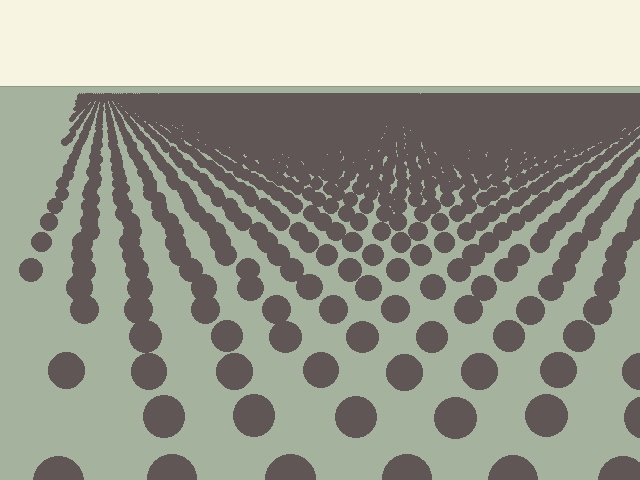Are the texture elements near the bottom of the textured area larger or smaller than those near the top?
Larger. Near the bottom, elements are closer to the viewer and appear at a bigger on-screen size.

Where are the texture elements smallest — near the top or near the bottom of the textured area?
Near the top.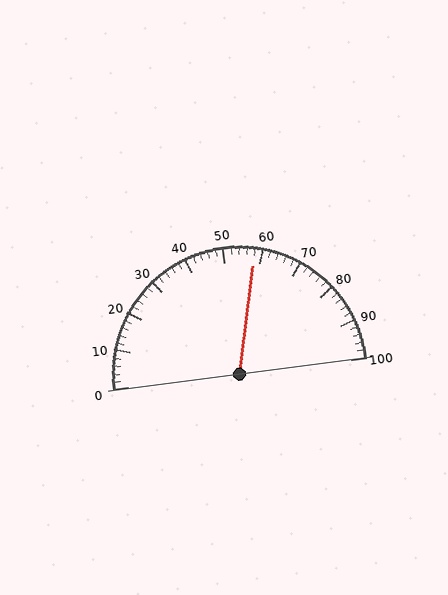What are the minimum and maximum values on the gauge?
The gauge ranges from 0 to 100.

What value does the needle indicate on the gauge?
The needle indicates approximately 58.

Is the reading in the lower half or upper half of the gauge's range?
The reading is in the upper half of the range (0 to 100).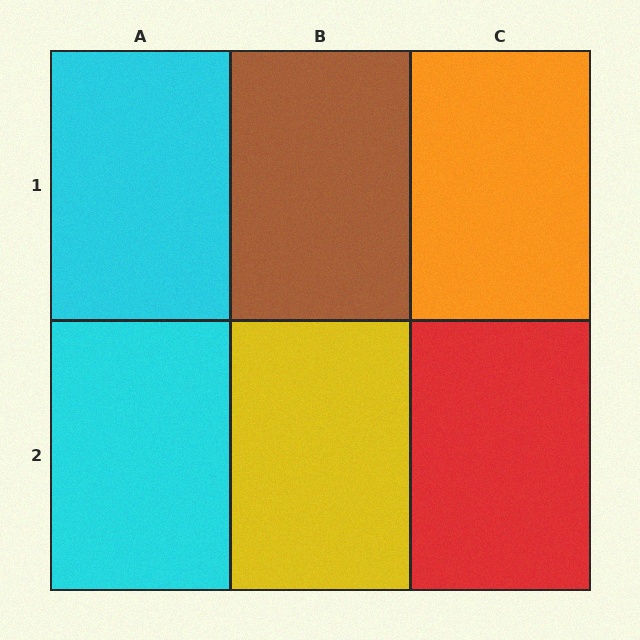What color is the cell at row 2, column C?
Red.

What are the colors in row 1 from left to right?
Cyan, brown, orange.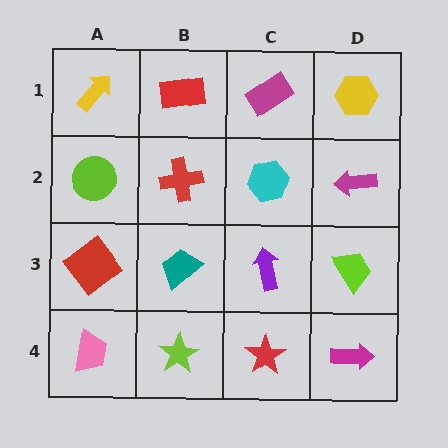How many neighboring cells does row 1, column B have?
3.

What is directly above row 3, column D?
A magenta arrow.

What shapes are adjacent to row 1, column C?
A cyan hexagon (row 2, column C), a red rectangle (row 1, column B), a yellow hexagon (row 1, column D).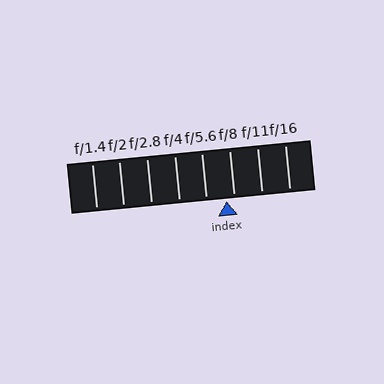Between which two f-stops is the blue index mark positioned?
The index mark is between f/5.6 and f/8.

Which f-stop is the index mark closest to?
The index mark is closest to f/8.